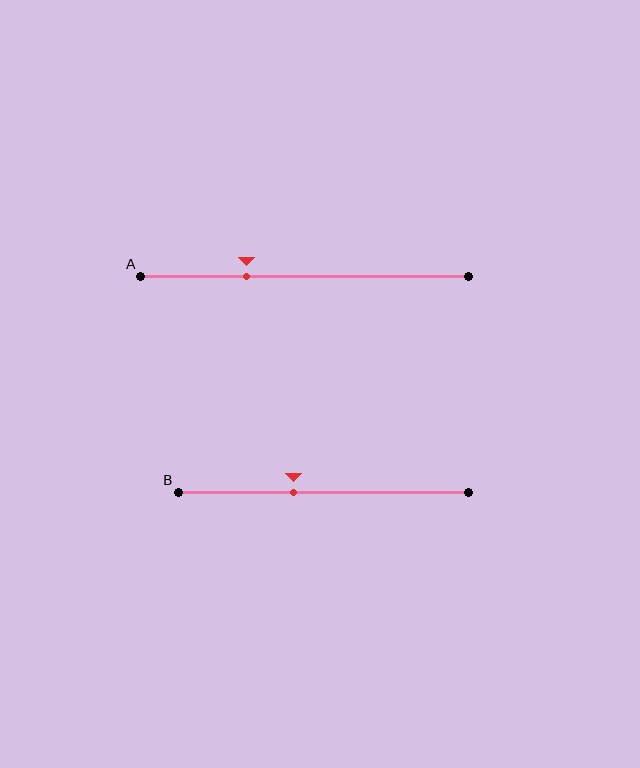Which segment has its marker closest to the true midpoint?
Segment B has its marker closest to the true midpoint.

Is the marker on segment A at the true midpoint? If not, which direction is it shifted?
No, the marker on segment A is shifted to the left by about 18% of the segment length.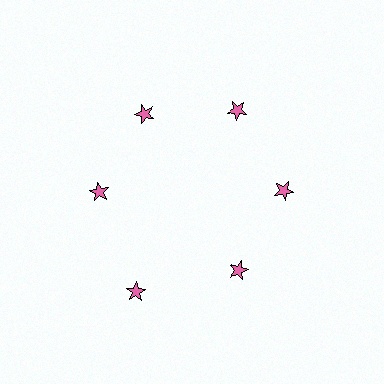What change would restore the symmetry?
The symmetry would be restored by moving it inward, back onto the ring so that all 6 stars sit at equal angles and equal distance from the center.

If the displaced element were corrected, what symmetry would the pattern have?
It would have 6-fold rotational symmetry — the pattern would map onto itself every 60 degrees.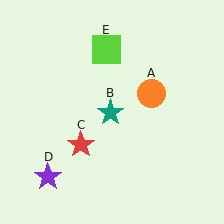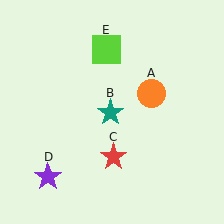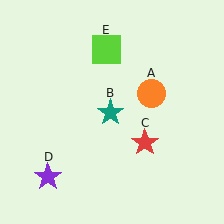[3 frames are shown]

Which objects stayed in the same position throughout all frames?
Orange circle (object A) and teal star (object B) and purple star (object D) and lime square (object E) remained stationary.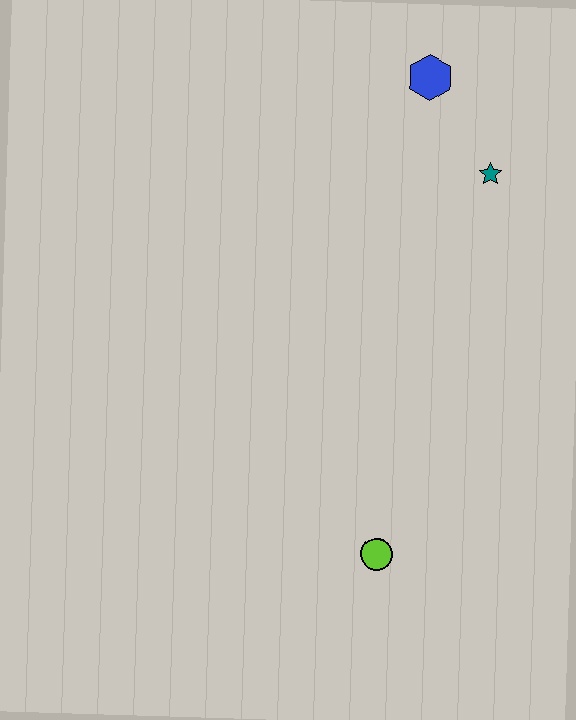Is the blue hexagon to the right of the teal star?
No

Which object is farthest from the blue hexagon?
The lime circle is farthest from the blue hexagon.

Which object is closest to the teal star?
The blue hexagon is closest to the teal star.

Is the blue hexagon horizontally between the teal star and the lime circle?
Yes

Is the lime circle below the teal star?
Yes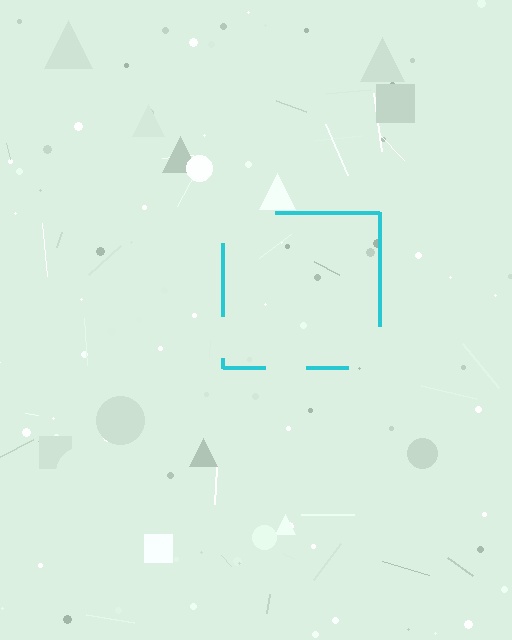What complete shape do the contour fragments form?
The contour fragments form a square.